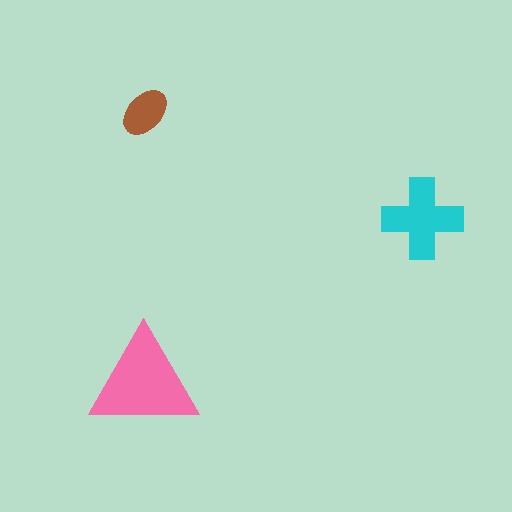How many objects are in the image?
There are 3 objects in the image.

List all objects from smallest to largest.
The brown ellipse, the cyan cross, the pink triangle.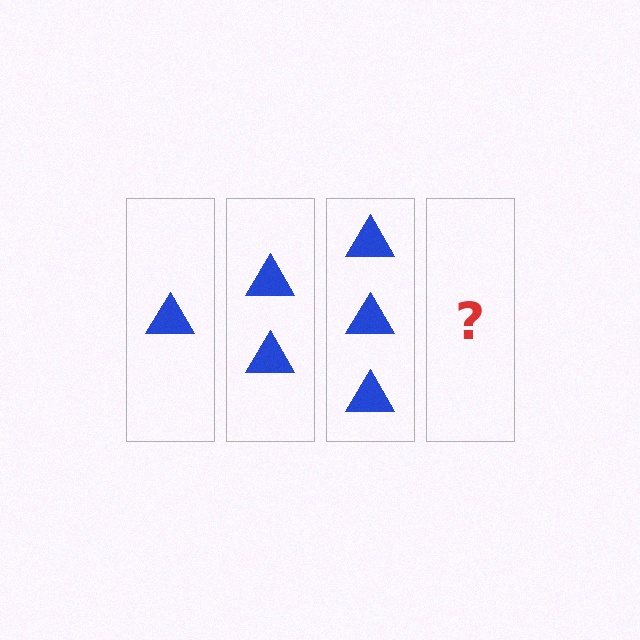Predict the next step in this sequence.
The next step is 4 triangles.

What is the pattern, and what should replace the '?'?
The pattern is that each step adds one more triangle. The '?' should be 4 triangles.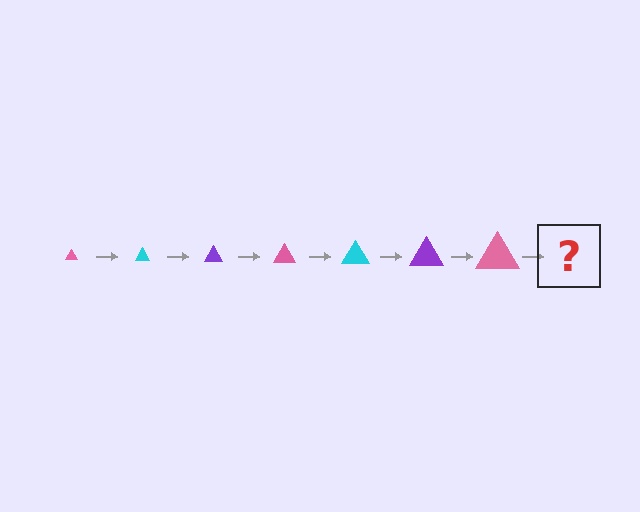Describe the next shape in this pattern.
It should be a cyan triangle, larger than the previous one.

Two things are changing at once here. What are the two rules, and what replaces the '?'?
The two rules are that the triangle grows larger each step and the color cycles through pink, cyan, and purple. The '?' should be a cyan triangle, larger than the previous one.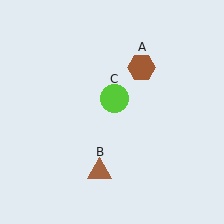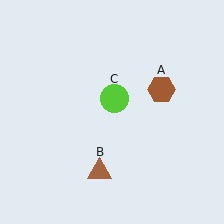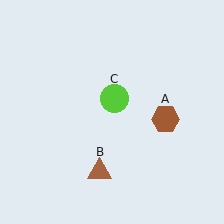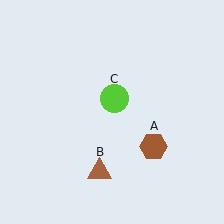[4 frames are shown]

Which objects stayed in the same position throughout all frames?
Brown triangle (object B) and lime circle (object C) remained stationary.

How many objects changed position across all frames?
1 object changed position: brown hexagon (object A).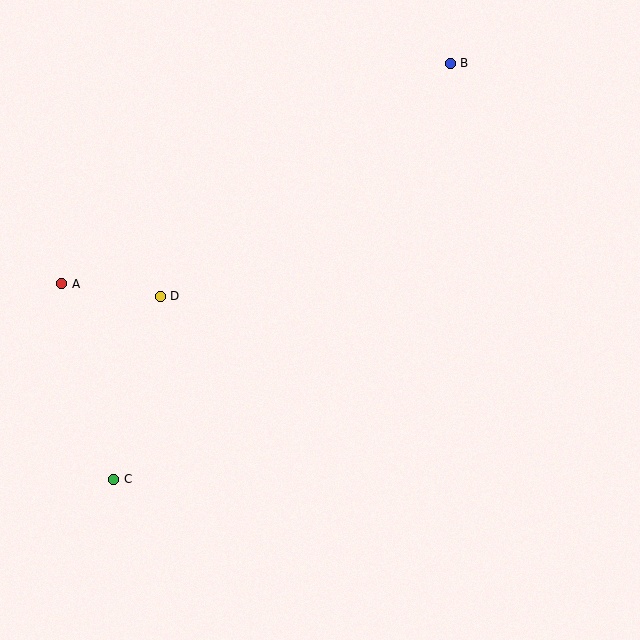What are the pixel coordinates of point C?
Point C is at (114, 479).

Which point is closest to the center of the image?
Point D at (160, 296) is closest to the center.